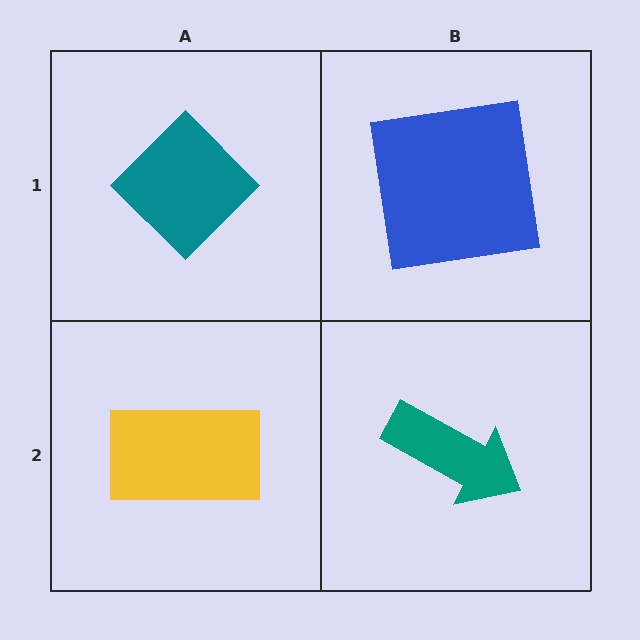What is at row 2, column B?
A teal arrow.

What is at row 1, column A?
A teal diamond.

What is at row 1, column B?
A blue square.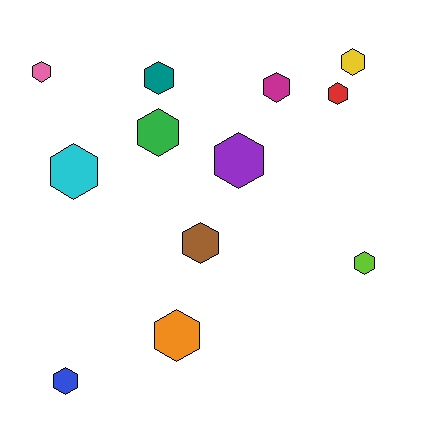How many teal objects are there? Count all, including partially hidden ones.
There is 1 teal object.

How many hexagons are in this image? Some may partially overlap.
There are 12 hexagons.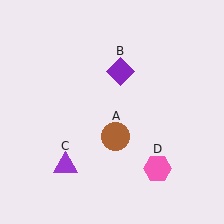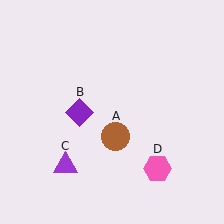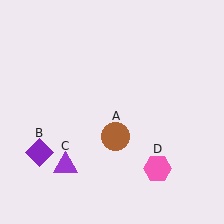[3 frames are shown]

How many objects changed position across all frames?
1 object changed position: purple diamond (object B).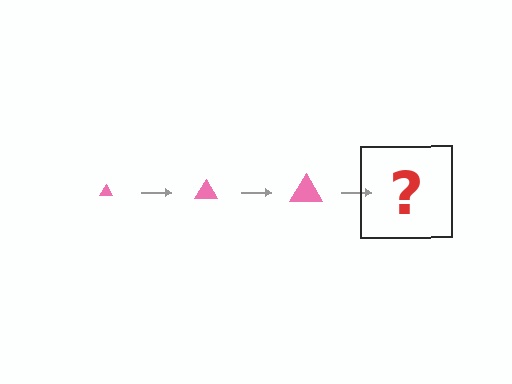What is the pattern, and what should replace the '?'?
The pattern is that the triangle gets progressively larger each step. The '?' should be a pink triangle, larger than the previous one.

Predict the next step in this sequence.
The next step is a pink triangle, larger than the previous one.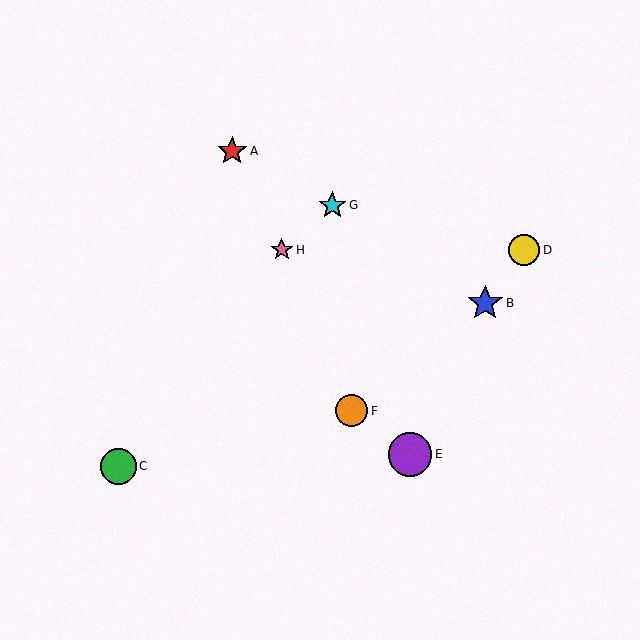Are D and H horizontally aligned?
Yes, both are at y≈250.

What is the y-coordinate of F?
Object F is at y≈411.